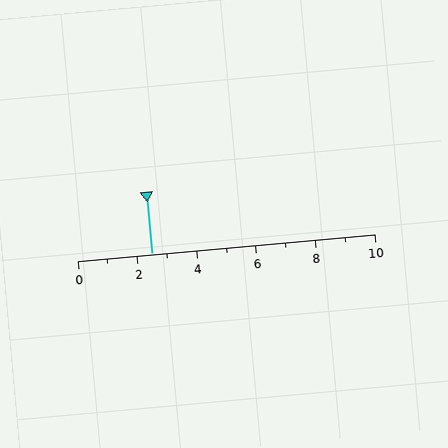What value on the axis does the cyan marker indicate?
The marker indicates approximately 2.5.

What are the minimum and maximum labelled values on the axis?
The axis runs from 0 to 10.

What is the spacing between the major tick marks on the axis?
The major ticks are spaced 2 apart.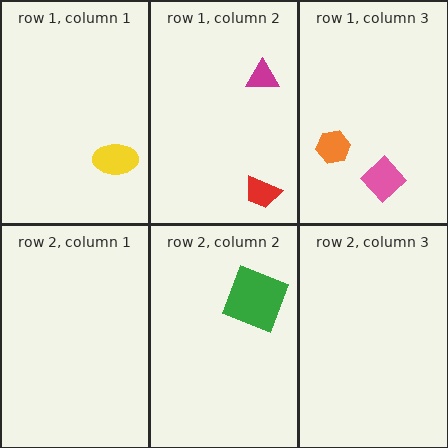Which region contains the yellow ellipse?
The row 1, column 1 region.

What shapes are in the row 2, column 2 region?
The green square.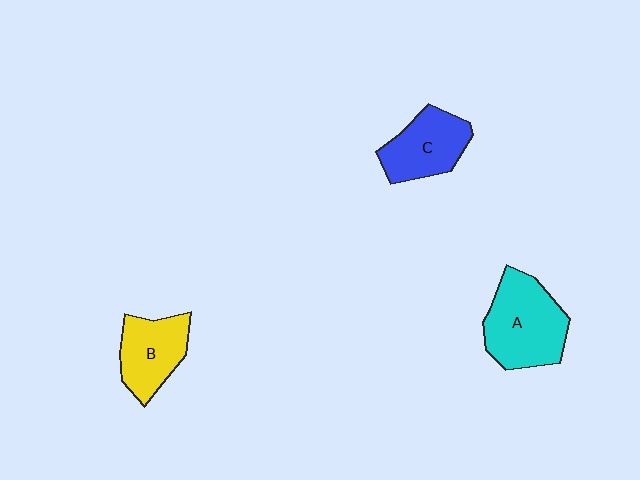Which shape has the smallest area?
Shape B (yellow).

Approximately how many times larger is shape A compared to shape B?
Approximately 1.4 times.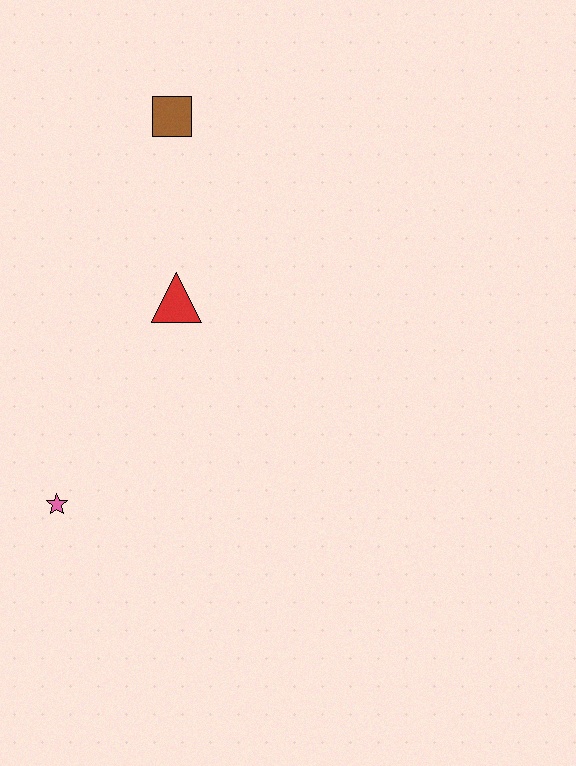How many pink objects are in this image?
There is 1 pink object.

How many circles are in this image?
There are no circles.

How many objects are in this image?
There are 3 objects.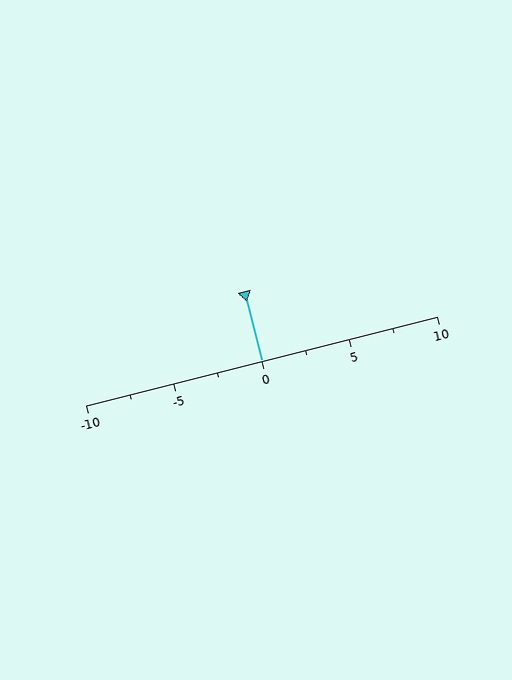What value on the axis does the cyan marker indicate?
The marker indicates approximately 0.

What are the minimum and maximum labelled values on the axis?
The axis runs from -10 to 10.